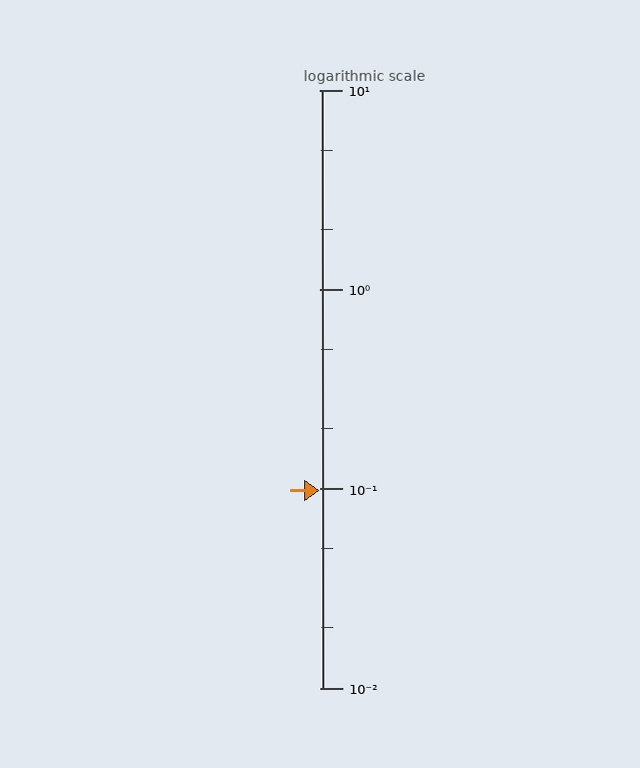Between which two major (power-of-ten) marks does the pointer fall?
The pointer is between 0.01 and 0.1.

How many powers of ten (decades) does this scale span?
The scale spans 3 decades, from 0.01 to 10.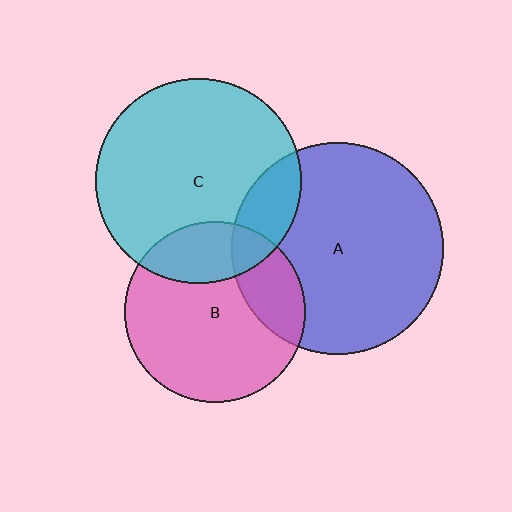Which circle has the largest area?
Circle A (blue).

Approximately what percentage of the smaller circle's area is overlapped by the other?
Approximately 25%.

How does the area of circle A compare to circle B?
Approximately 1.4 times.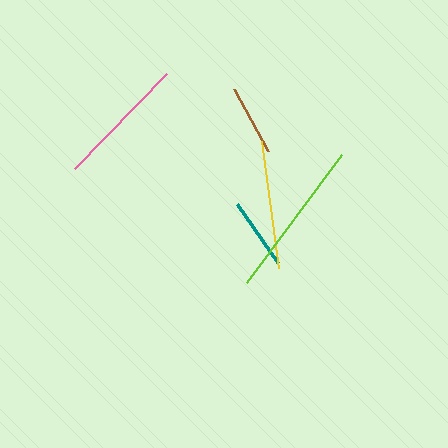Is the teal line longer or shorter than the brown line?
The teal line is longer than the brown line.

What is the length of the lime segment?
The lime segment is approximately 159 pixels long.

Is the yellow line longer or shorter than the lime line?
The lime line is longer than the yellow line.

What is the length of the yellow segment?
The yellow segment is approximately 128 pixels long.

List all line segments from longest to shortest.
From longest to shortest: lime, pink, yellow, teal, brown.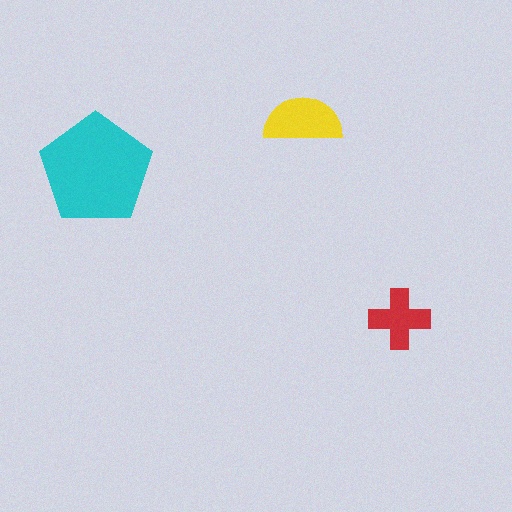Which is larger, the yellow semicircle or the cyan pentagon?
The cyan pentagon.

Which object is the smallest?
The red cross.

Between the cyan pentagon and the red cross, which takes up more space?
The cyan pentagon.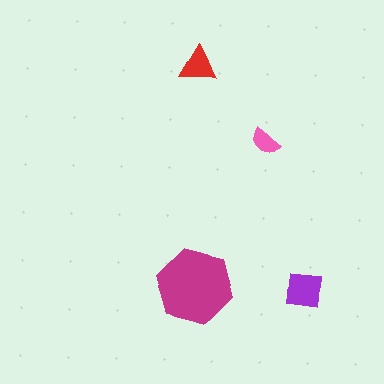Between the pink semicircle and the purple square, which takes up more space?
The purple square.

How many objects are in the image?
There are 4 objects in the image.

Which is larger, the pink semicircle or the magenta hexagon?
The magenta hexagon.